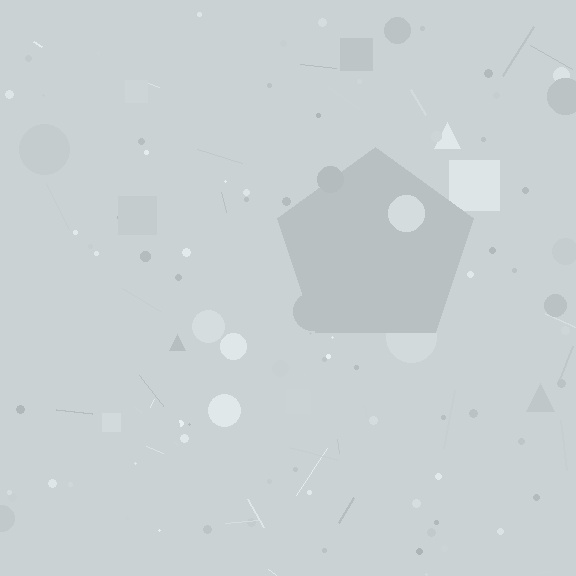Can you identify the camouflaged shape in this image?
The camouflaged shape is a pentagon.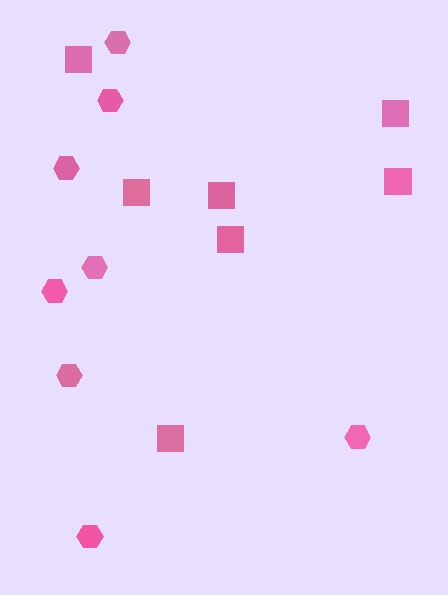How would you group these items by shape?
There are 2 groups: one group of squares (7) and one group of hexagons (8).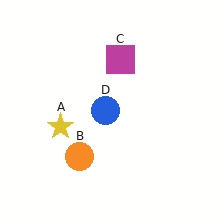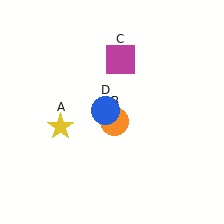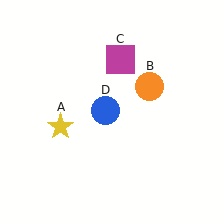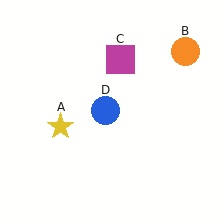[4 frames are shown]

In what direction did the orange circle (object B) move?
The orange circle (object B) moved up and to the right.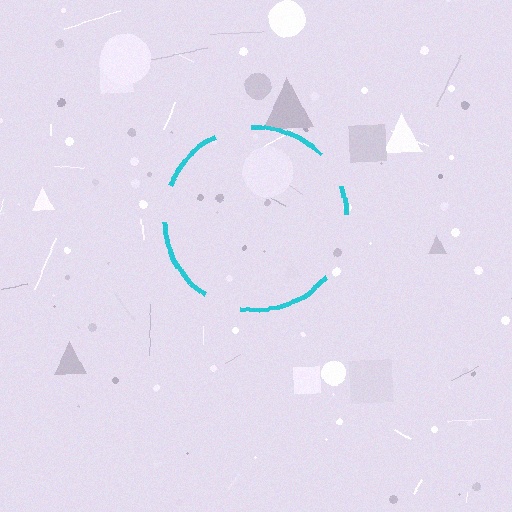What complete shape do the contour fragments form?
The contour fragments form a circle.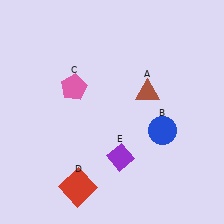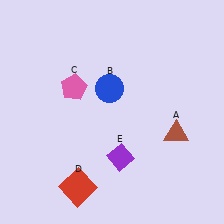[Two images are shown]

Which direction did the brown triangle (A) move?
The brown triangle (A) moved down.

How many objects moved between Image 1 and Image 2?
2 objects moved between the two images.